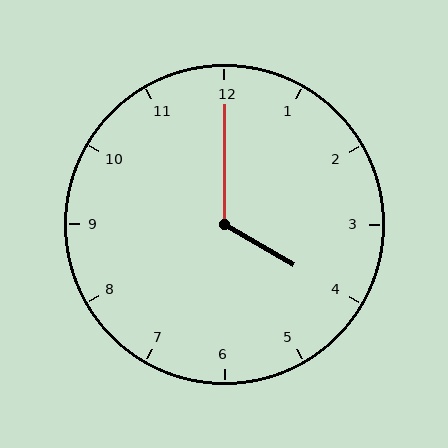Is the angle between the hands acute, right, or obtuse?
It is obtuse.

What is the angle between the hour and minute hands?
Approximately 120 degrees.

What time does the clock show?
4:00.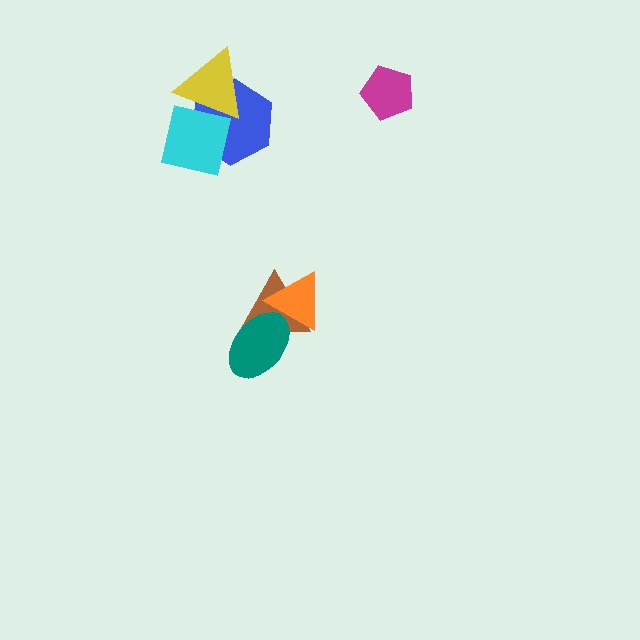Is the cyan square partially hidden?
Yes, it is partially covered by another shape.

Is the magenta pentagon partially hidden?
No, no other shape covers it.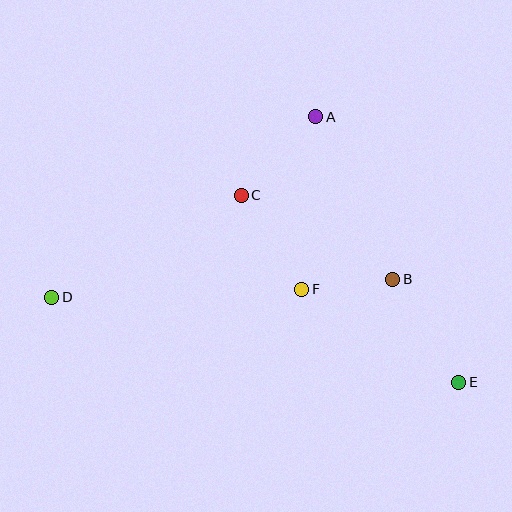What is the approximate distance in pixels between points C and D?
The distance between C and D is approximately 215 pixels.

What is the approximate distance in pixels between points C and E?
The distance between C and E is approximately 286 pixels.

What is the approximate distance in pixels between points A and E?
The distance between A and E is approximately 302 pixels.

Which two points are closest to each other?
Points B and F are closest to each other.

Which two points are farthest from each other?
Points D and E are farthest from each other.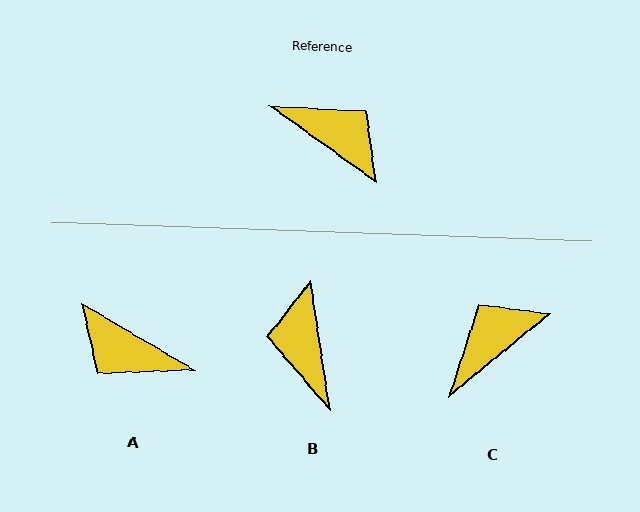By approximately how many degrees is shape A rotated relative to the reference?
Approximately 175 degrees clockwise.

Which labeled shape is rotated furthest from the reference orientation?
A, about 175 degrees away.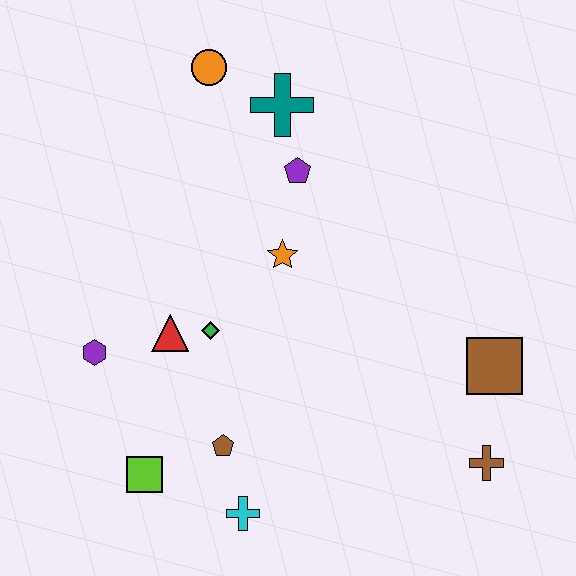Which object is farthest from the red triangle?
The brown cross is farthest from the red triangle.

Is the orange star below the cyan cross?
No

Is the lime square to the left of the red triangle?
Yes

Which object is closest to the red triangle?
The green diamond is closest to the red triangle.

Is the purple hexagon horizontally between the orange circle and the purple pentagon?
No